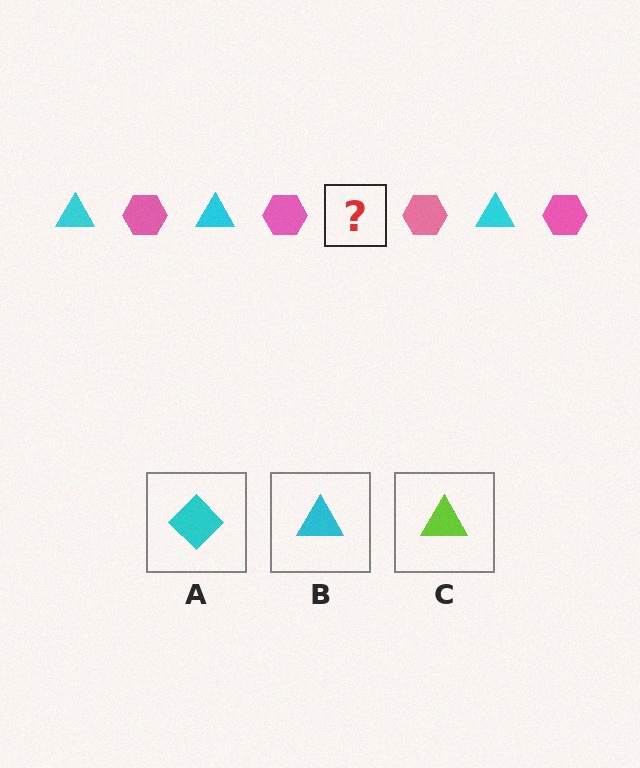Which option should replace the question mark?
Option B.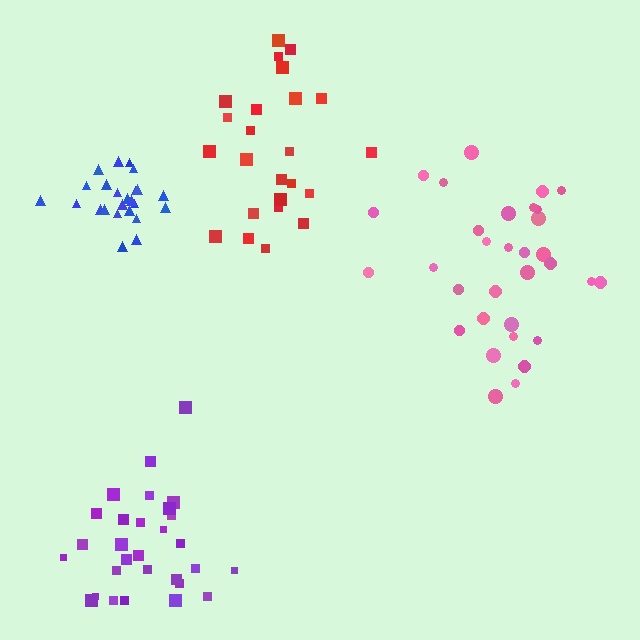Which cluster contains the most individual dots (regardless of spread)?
Pink (32).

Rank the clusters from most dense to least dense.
blue, red, purple, pink.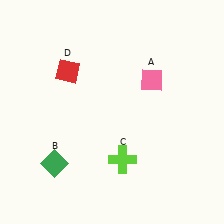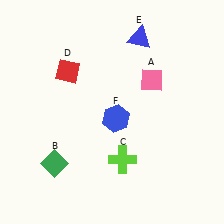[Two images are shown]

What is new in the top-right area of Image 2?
A blue triangle (E) was added in the top-right area of Image 2.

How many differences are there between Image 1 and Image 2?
There are 2 differences between the two images.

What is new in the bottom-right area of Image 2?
A blue hexagon (F) was added in the bottom-right area of Image 2.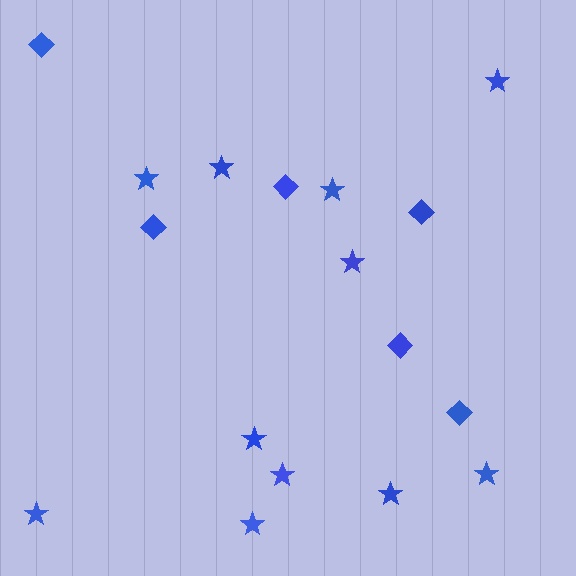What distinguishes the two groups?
There are 2 groups: one group of diamonds (6) and one group of stars (11).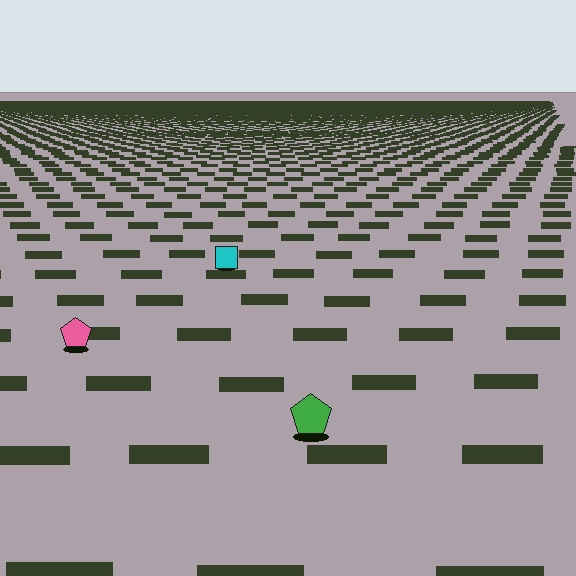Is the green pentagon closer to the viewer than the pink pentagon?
Yes. The green pentagon is closer — you can tell from the texture gradient: the ground texture is coarser near it.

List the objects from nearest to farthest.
From nearest to farthest: the green pentagon, the pink pentagon, the cyan square.